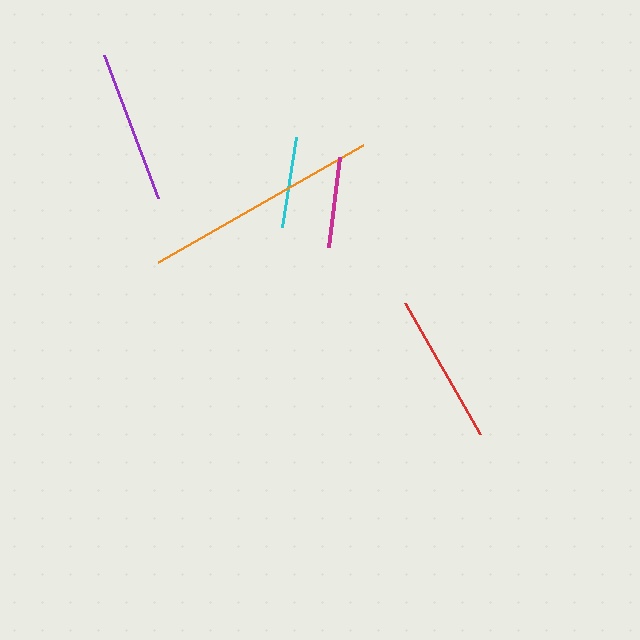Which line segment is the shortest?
The magenta line is the shortest at approximately 91 pixels.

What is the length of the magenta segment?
The magenta segment is approximately 91 pixels long.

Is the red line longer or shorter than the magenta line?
The red line is longer than the magenta line.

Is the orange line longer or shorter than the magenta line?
The orange line is longer than the magenta line.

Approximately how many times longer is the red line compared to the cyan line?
The red line is approximately 1.7 times the length of the cyan line.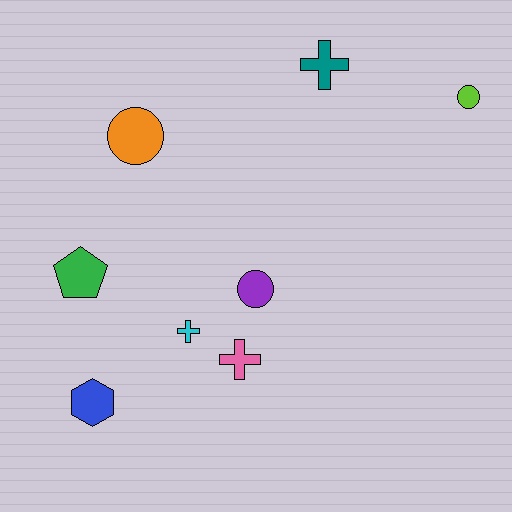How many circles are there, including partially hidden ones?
There are 3 circles.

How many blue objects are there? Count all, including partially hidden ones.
There is 1 blue object.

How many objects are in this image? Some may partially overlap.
There are 8 objects.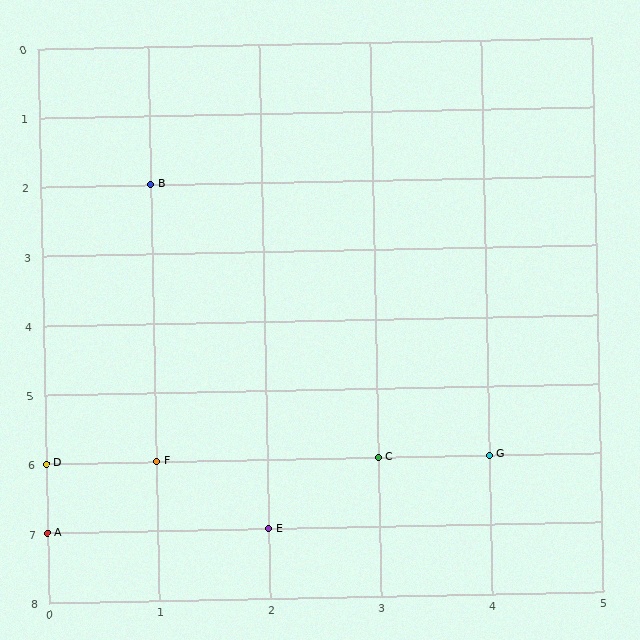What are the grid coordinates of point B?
Point B is at grid coordinates (1, 2).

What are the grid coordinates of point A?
Point A is at grid coordinates (0, 7).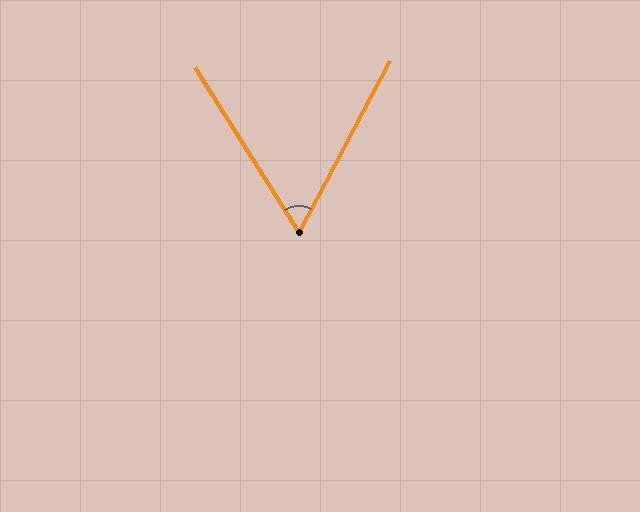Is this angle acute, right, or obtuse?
It is acute.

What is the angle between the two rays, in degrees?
Approximately 60 degrees.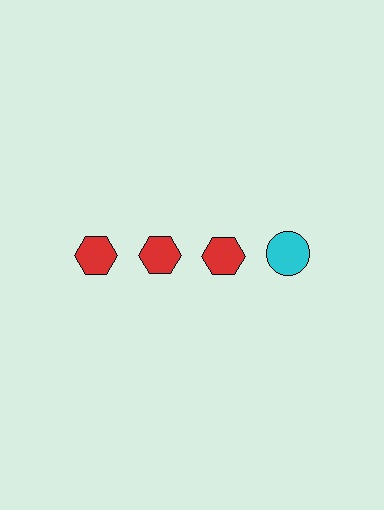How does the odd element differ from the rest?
It differs in both color (cyan instead of red) and shape (circle instead of hexagon).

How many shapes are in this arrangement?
There are 4 shapes arranged in a grid pattern.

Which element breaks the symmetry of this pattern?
The cyan circle in the top row, second from right column breaks the symmetry. All other shapes are red hexagons.